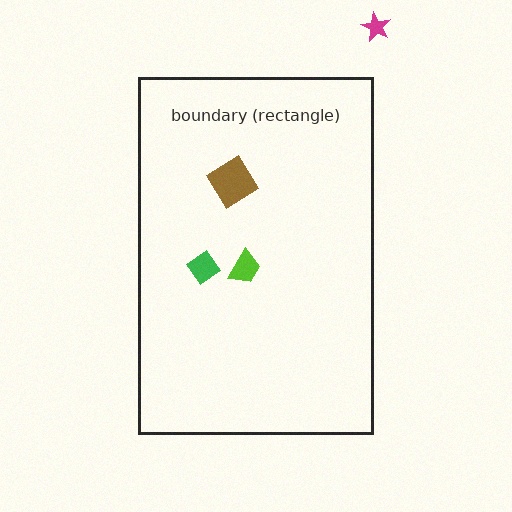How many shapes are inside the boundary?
3 inside, 1 outside.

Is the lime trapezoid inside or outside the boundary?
Inside.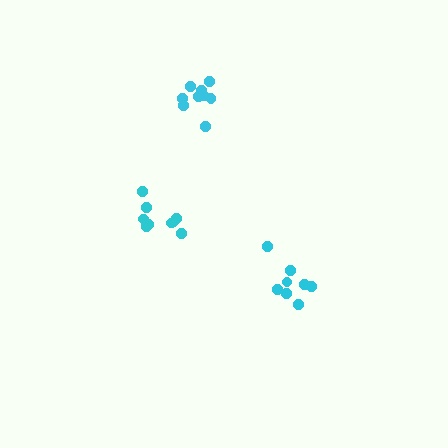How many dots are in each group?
Group 1: 9 dots, Group 2: 8 dots, Group 3: 9 dots (26 total).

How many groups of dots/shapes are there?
There are 3 groups.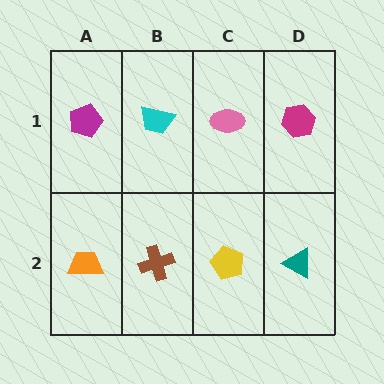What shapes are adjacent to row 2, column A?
A magenta pentagon (row 1, column A), a brown cross (row 2, column B).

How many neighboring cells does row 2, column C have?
3.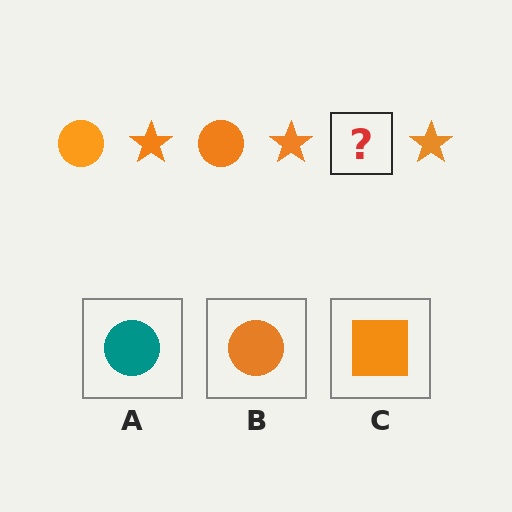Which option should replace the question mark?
Option B.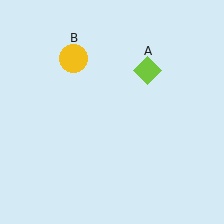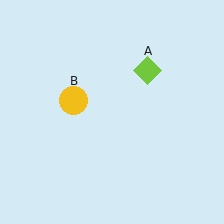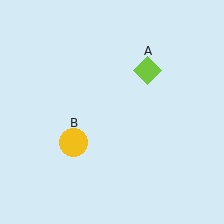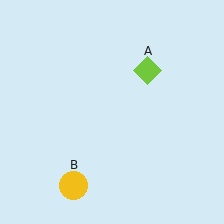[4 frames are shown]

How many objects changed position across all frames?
1 object changed position: yellow circle (object B).